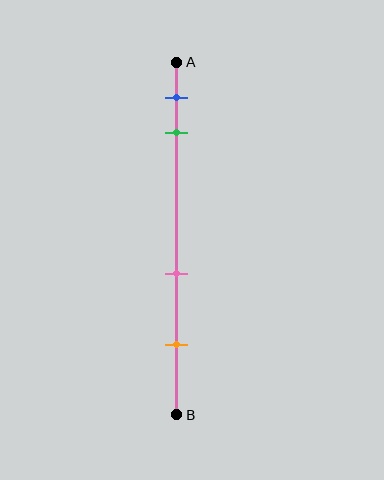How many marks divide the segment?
There are 4 marks dividing the segment.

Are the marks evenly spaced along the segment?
No, the marks are not evenly spaced.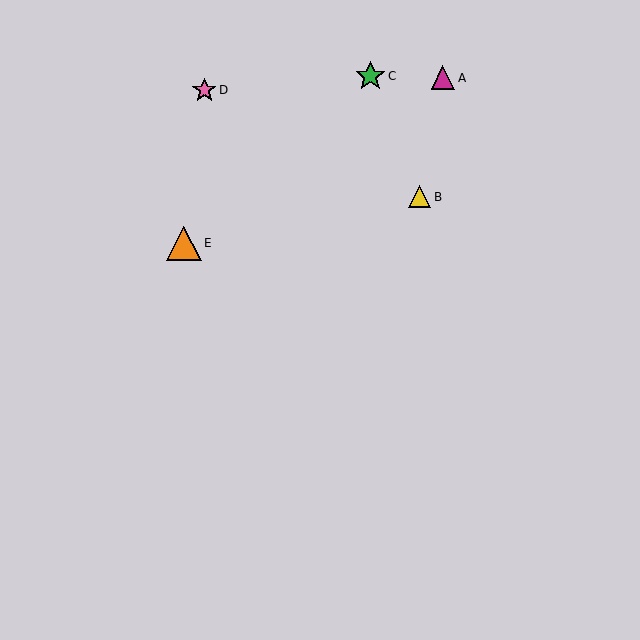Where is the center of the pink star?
The center of the pink star is at (204, 90).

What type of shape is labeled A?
Shape A is a magenta triangle.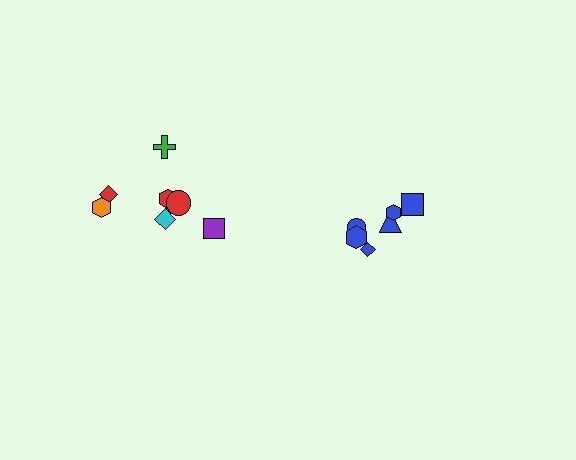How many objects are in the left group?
There are 8 objects.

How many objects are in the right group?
There are 6 objects.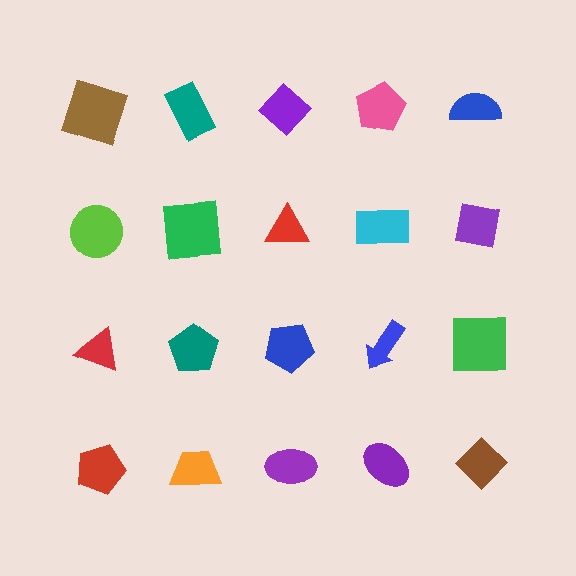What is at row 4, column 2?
An orange trapezoid.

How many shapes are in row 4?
5 shapes.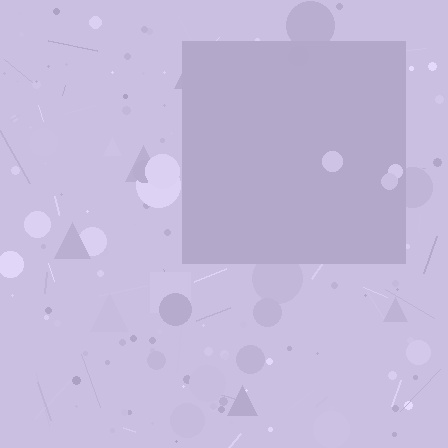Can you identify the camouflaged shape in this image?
The camouflaged shape is a square.